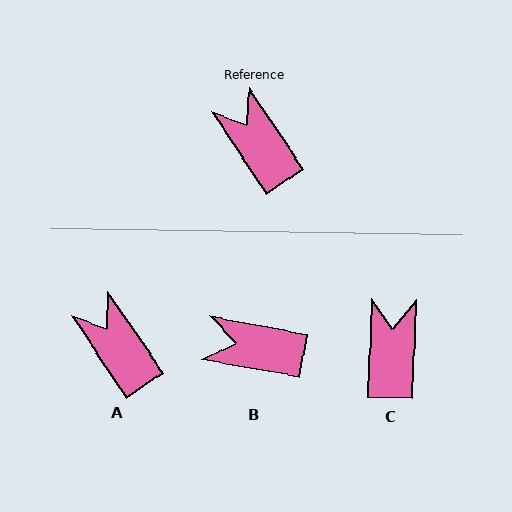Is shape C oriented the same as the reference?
No, it is off by about 36 degrees.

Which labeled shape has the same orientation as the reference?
A.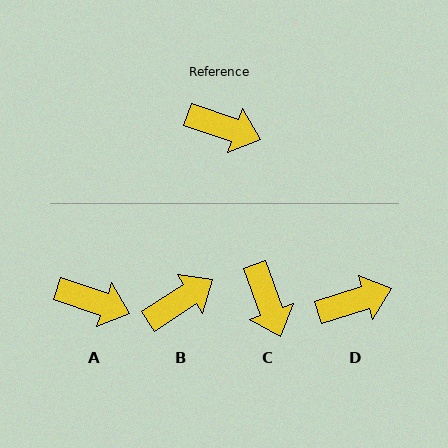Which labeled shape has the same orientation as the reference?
A.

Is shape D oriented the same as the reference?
No, it is off by about 37 degrees.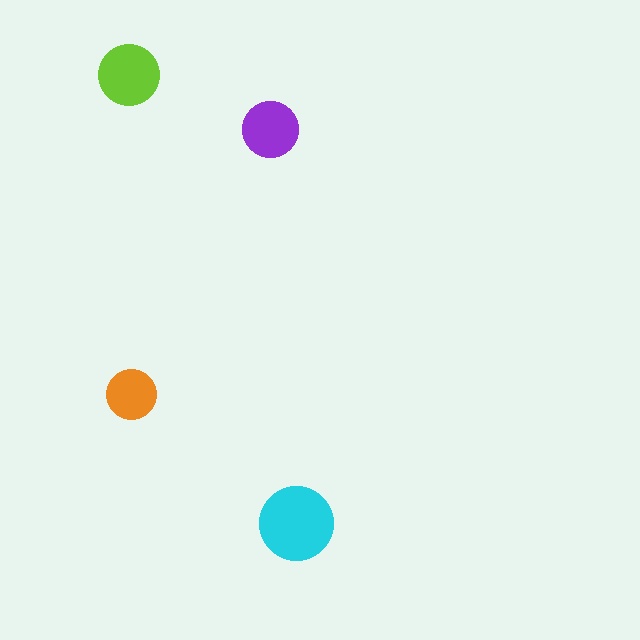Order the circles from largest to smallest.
the cyan one, the lime one, the purple one, the orange one.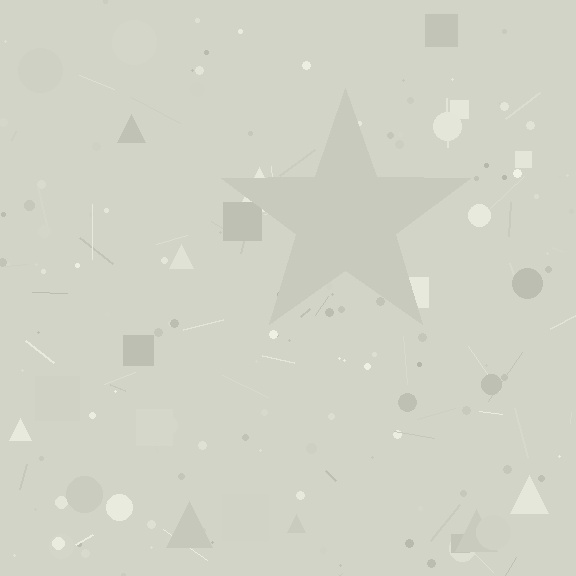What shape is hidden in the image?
A star is hidden in the image.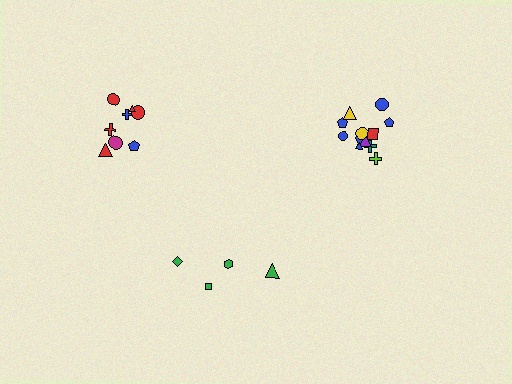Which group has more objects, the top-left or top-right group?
The top-right group.